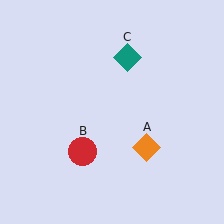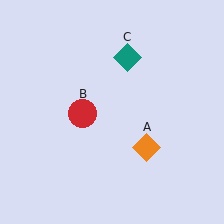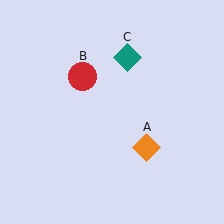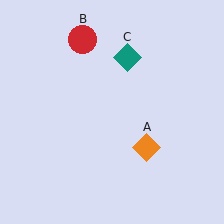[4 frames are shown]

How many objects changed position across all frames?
1 object changed position: red circle (object B).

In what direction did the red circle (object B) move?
The red circle (object B) moved up.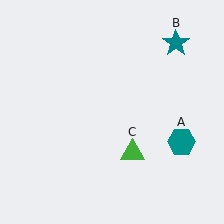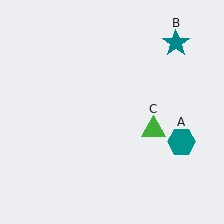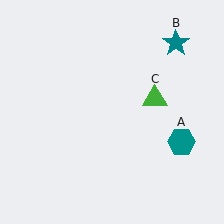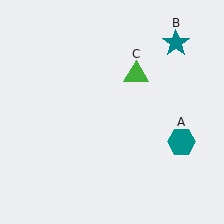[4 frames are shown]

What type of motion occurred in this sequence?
The green triangle (object C) rotated counterclockwise around the center of the scene.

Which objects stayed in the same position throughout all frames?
Teal hexagon (object A) and teal star (object B) remained stationary.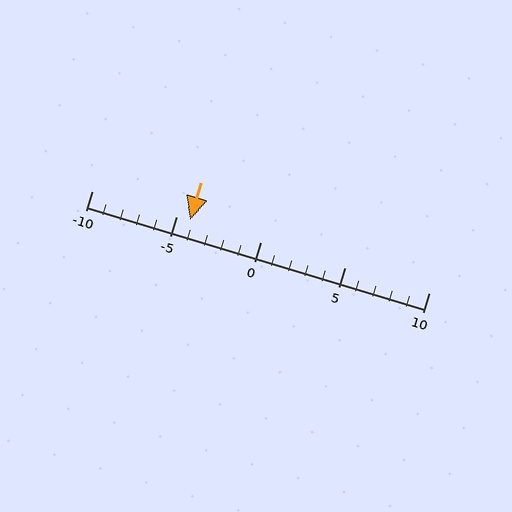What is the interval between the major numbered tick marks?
The major tick marks are spaced 5 units apart.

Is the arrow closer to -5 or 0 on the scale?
The arrow is closer to -5.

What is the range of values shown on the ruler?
The ruler shows values from -10 to 10.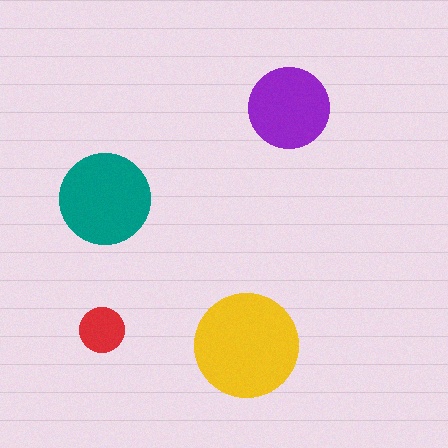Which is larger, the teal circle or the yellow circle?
The yellow one.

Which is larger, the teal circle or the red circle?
The teal one.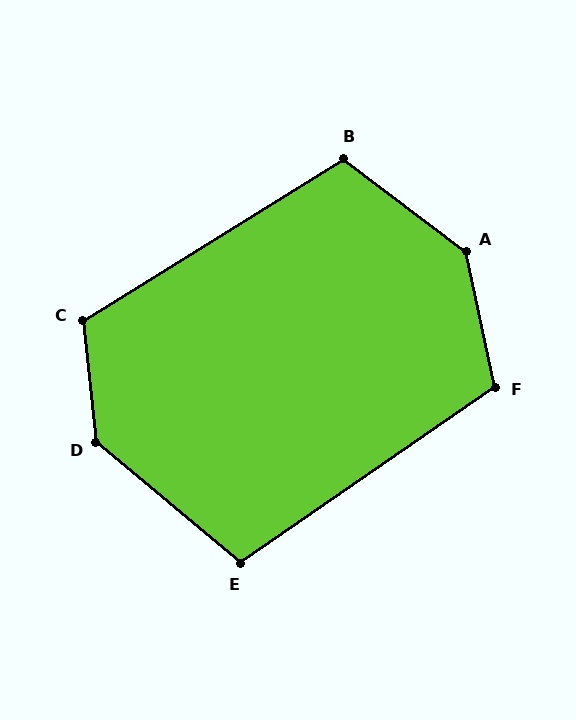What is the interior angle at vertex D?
Approximately 136 degrees (obtuse).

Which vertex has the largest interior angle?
A, at approximately 139 degrees.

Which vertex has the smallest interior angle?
E, at approximately 105 degrees.